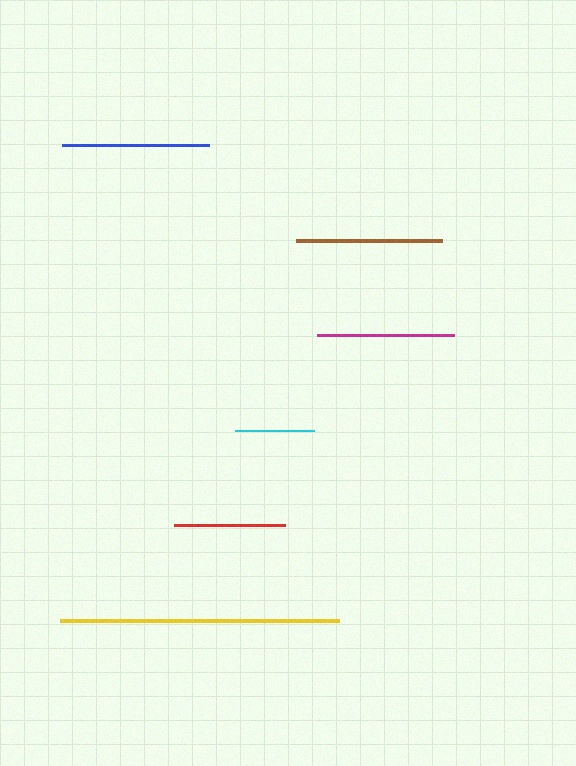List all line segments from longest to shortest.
From longest to shortest: yellow, blue, brown, magenta, red, cyan.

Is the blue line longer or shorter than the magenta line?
The blue line is longer than the magenta line.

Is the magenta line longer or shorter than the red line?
The magenta line is longer than the red line.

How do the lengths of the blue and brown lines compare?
The blue and brown lines are approximately the same length.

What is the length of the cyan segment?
The cyan segment is approximately 79 pixels long.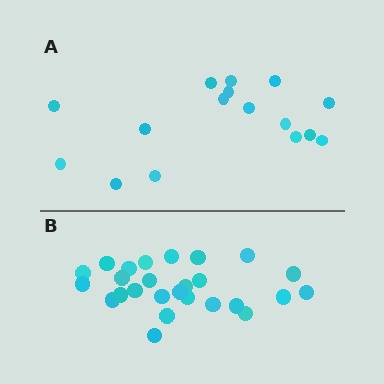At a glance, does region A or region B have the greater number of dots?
Region B (the bottom region) has more dots.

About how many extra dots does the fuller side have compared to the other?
Region B has roughly 10 or so more dots than region A.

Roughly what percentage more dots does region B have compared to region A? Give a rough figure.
About 60% more.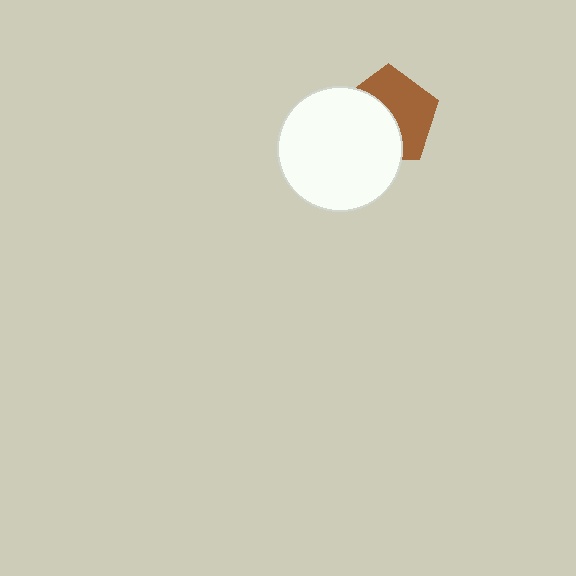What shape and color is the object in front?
The object in front is a white circle.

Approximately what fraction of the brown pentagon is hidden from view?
Roughly 48% of the brown pentagon is hidden behind the white circle.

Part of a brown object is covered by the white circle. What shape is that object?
It is a pentagon.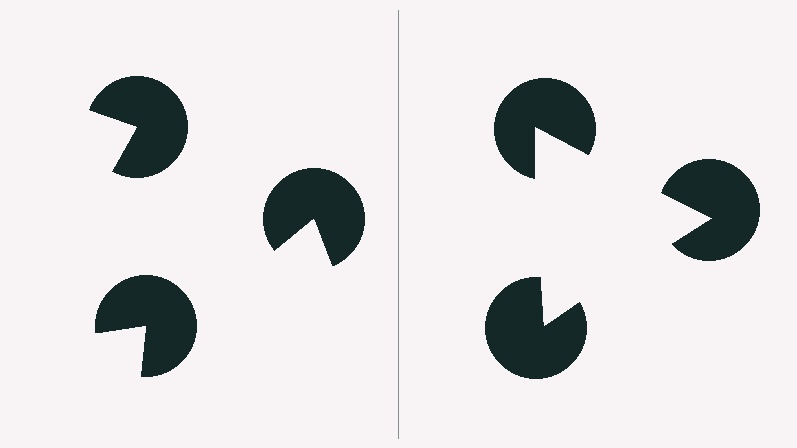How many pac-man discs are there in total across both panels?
6 — 3 on each side.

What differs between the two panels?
The pac-man discs are positioned identically on both sides; only the wedge orientations differ. On the right they align to a triangle; on the left they are misaligned.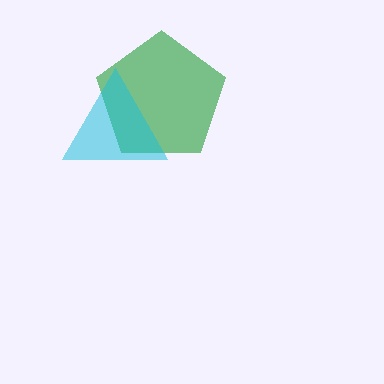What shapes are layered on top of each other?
The layered shapes are: a green pentagon, a cyan triangle.